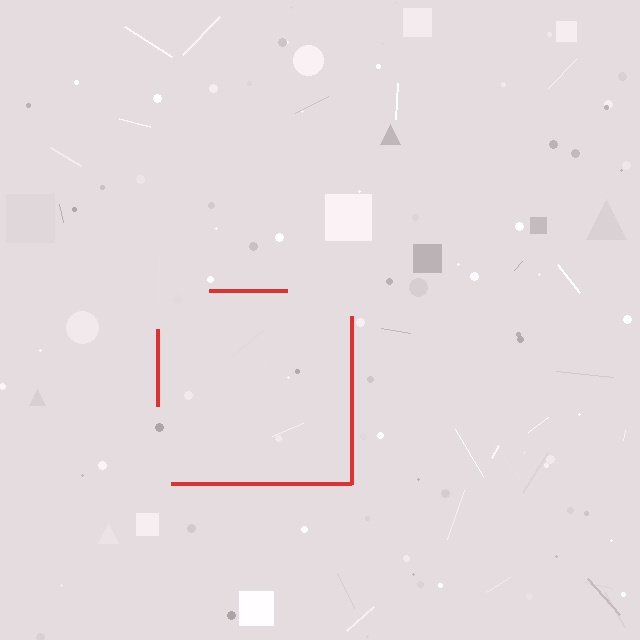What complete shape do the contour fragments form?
The contour fragments form a square.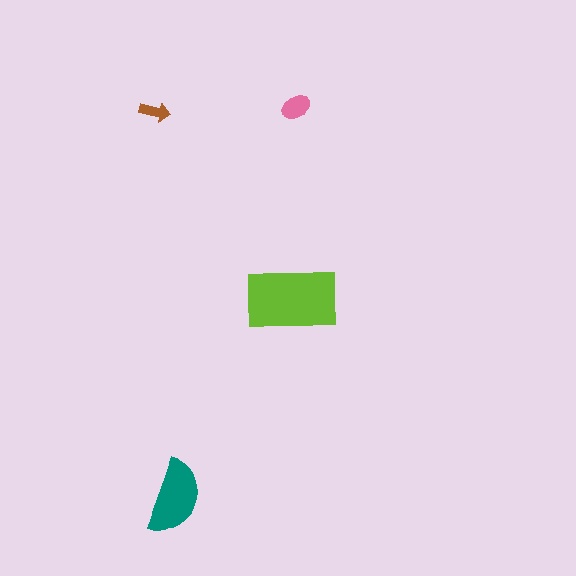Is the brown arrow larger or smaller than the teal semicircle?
Smaller.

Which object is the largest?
The lime rectangle.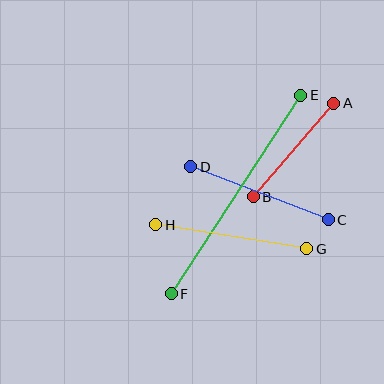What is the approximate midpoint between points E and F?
The midpoint is at approximately (236, 195) pixels.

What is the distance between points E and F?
The distance is approximately 237 pixels.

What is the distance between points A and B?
The distance is approximately 123 pixels.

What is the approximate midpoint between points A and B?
The midpoint is at approximately (293, 150) pixels.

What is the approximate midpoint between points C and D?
The midpoint is at approximately (260, 193) pixels.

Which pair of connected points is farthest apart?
Points E and F are farthest apart.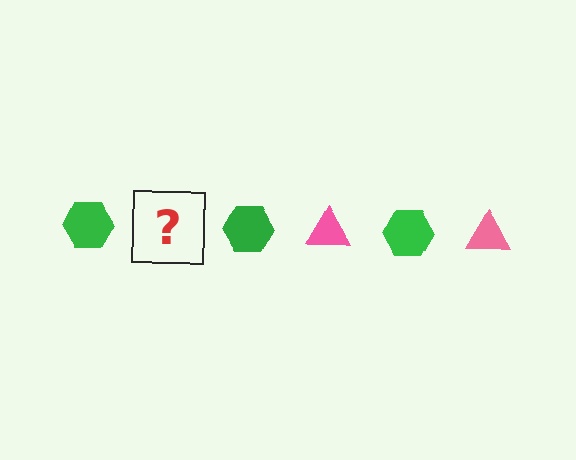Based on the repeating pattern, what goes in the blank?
The blank should be a pink triangle.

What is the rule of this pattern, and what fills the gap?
The rule is that the pattern alternates between green hexagon and pink triangle. The gap should be filled with a pink triangle.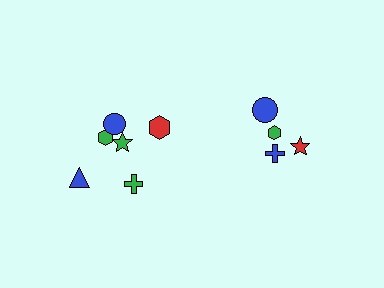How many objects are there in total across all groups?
There are 10 objects.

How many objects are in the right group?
There are 4 objects.